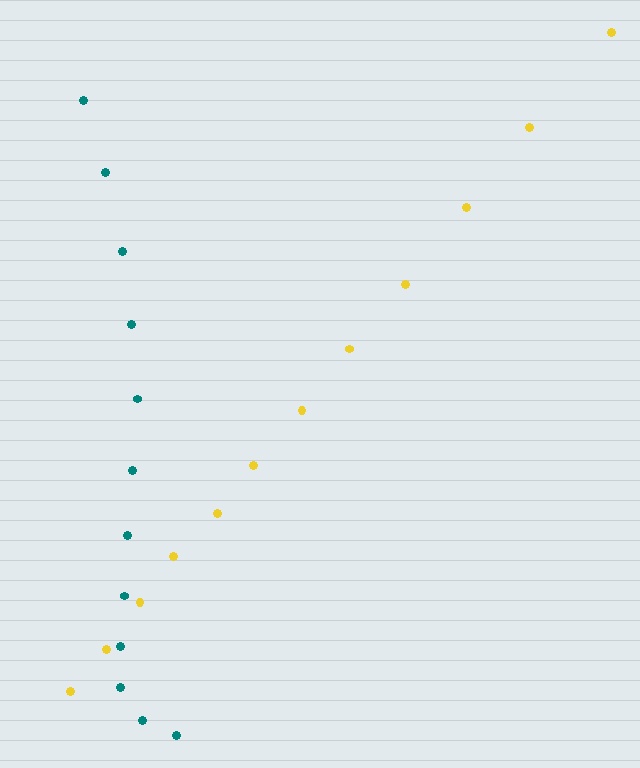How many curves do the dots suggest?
There are 2 distinct paths.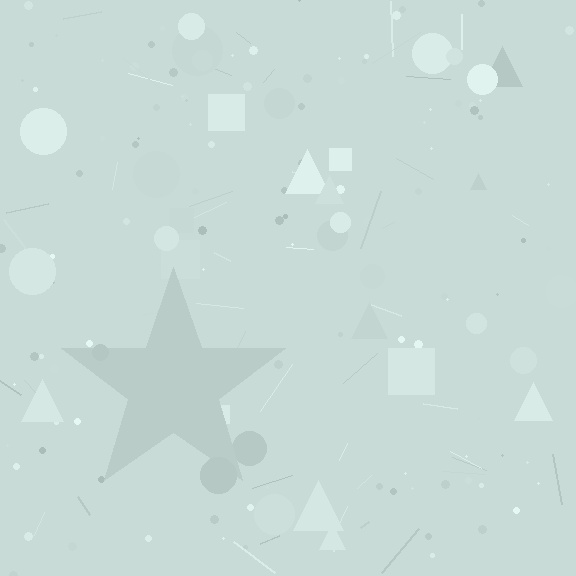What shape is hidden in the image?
A star is hidden in the image.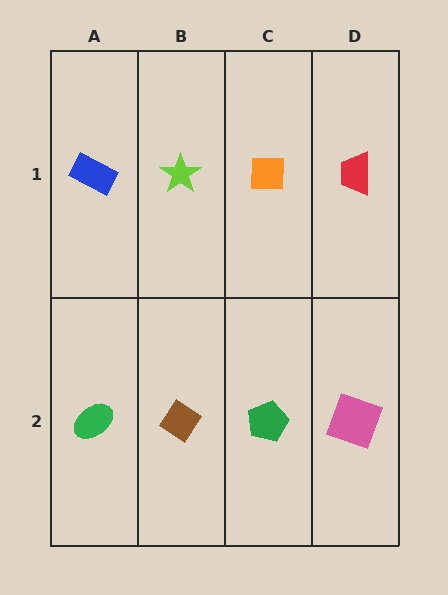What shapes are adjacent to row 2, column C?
An orange square (row 1, column C), a brown diamond (row 2, column B), a pink square (row 2, column D).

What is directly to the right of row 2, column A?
A brown diamond.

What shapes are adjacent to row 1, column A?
A green ellipse (row 2, column A), a lime star (row 1, column B).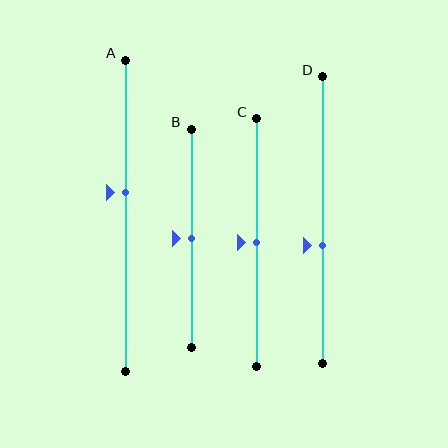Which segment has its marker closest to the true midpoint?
Segment B has its marker closest to the true midpoint.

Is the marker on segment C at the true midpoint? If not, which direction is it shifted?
Yes, the marker on segment C is at the true midpoint.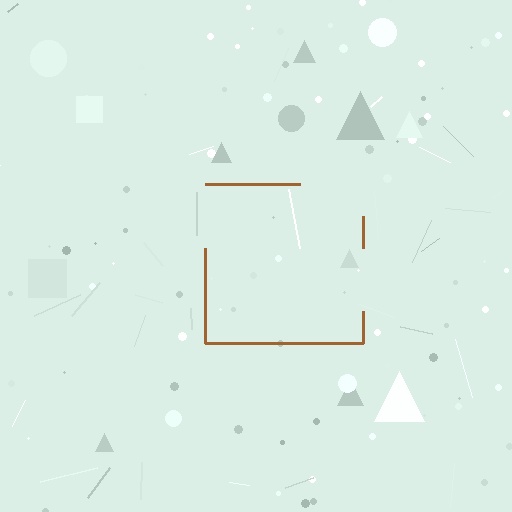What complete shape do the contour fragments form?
The contour fragments form a square.